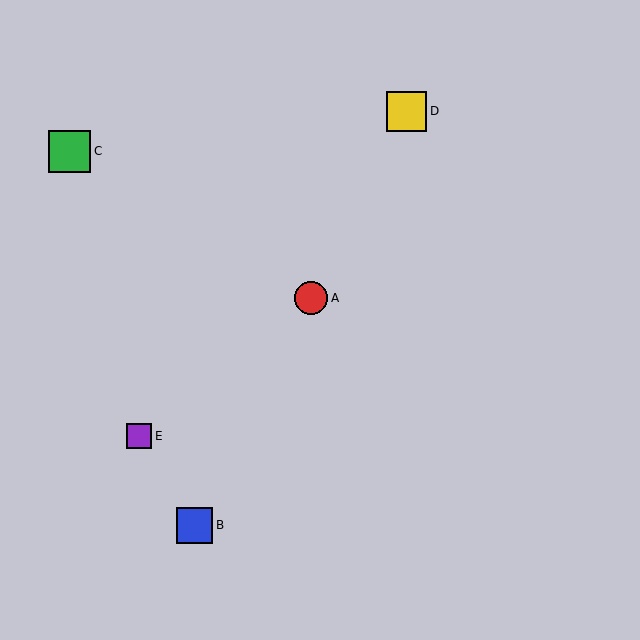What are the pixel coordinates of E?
Object E is at (139, 436).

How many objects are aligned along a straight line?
3 objects (A, B, D) are aligned along a straight line.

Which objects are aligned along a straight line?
Objects A, B, D are aligned along a straight line.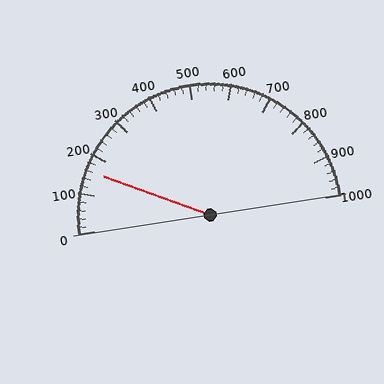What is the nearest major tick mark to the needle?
The nearest major tick mark is 200.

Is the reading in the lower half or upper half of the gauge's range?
The reading is in the lower half of the range (0 to 1000).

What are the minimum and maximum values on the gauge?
The gauge ranges from 0 to 1000.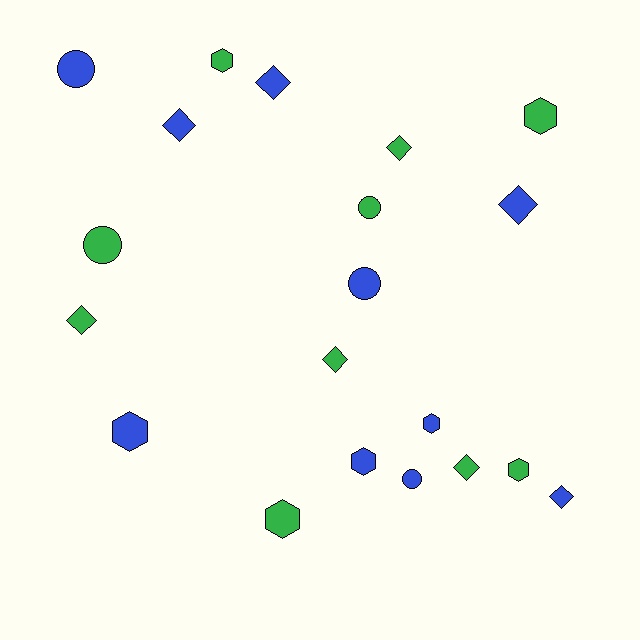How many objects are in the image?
There are 20 objects.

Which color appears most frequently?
Blue, with 10 objects.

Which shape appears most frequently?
Diamond, with 8 objects.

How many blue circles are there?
There are 3 blue circles.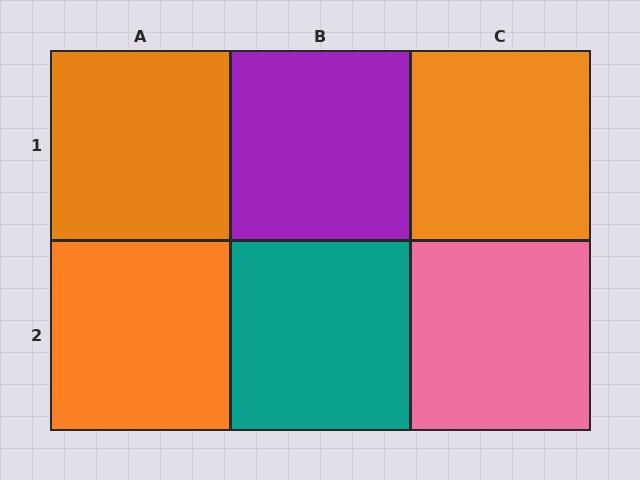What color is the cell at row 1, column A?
Orange.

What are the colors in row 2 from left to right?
Orange, teal, pink.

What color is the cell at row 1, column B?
Purple.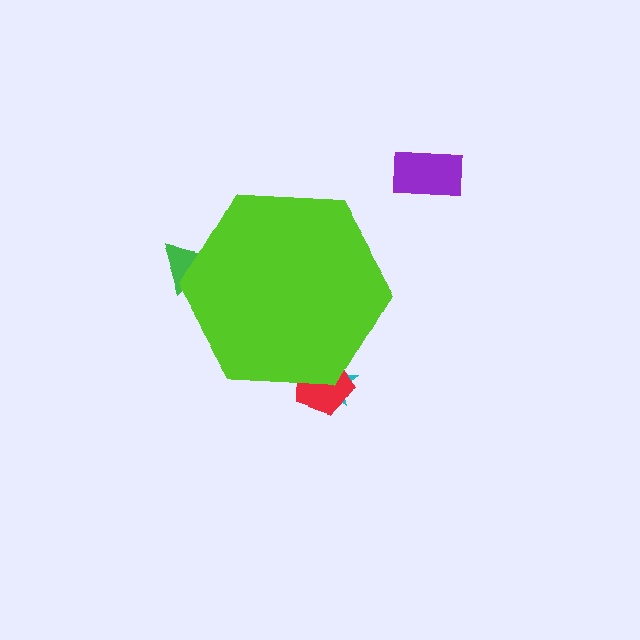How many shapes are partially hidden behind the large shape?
3 shapes are partially hidden.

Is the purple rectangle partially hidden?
No, the purple rectangle is fully visible.